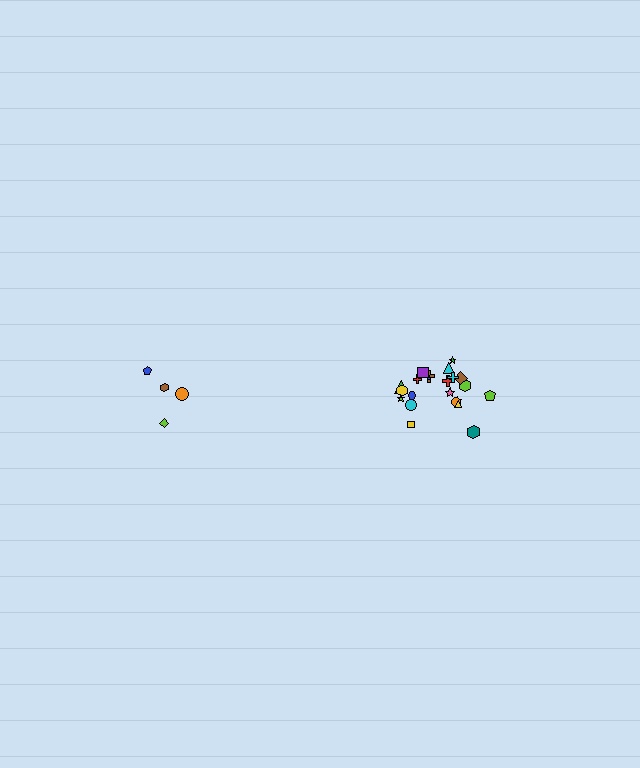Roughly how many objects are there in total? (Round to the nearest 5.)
Roughly 25 objects in total.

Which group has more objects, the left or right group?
The right group.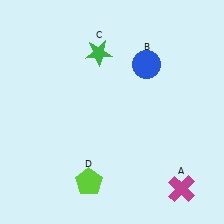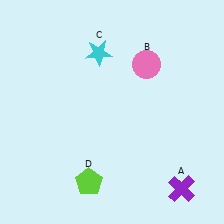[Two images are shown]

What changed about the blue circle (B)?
In Image 1, B is blue. In Image 2, it changed to pink.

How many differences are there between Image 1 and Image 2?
There are 3 differences between the two images.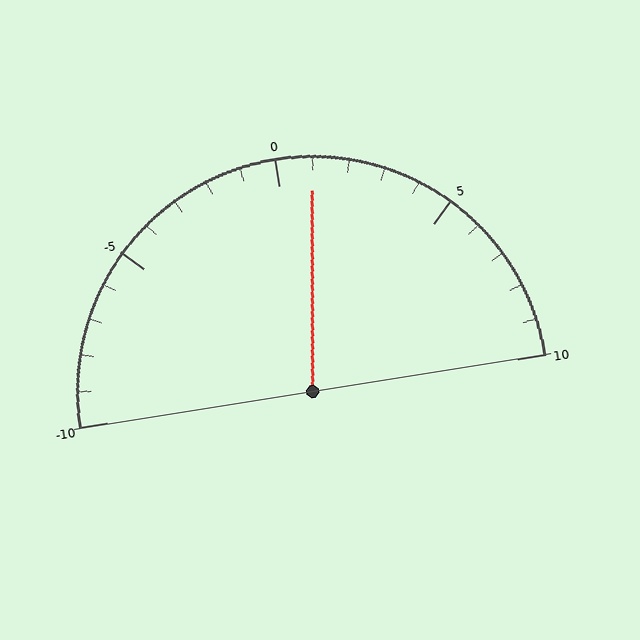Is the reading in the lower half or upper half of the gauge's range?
The reading is in the upper half of the range (-10 to 10).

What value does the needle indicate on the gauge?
The needle indicates approximately 1.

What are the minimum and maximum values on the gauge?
The gauge ranges from -10 to 10.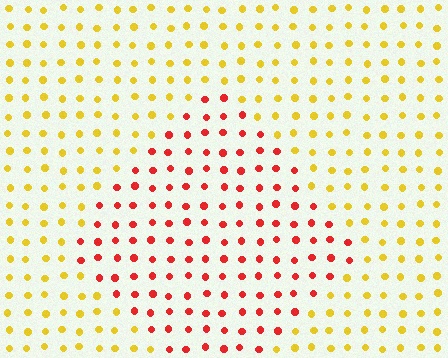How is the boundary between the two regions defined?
The boundary is defined purely by a slight shift in hue (about 53 degrees). Spacing, size, and orientation are identical on both sides.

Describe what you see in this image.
The image is filled with small yellow elements in a uniform arrangement. A diamond-shaped region is visible where the elements are tinted to a slightly different hue, forming a subtle color boundary.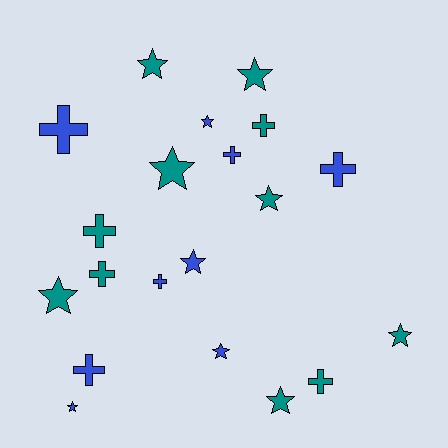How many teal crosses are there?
There are 4 teal crosses.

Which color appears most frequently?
Teal, with 11 objects.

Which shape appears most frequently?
Star, with 11 objects.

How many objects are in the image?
There are 20 objects.